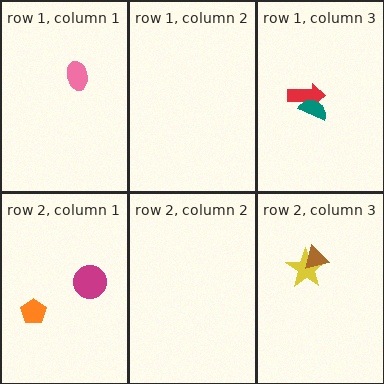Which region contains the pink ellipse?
The row 1, column 1 region.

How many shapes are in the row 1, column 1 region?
1.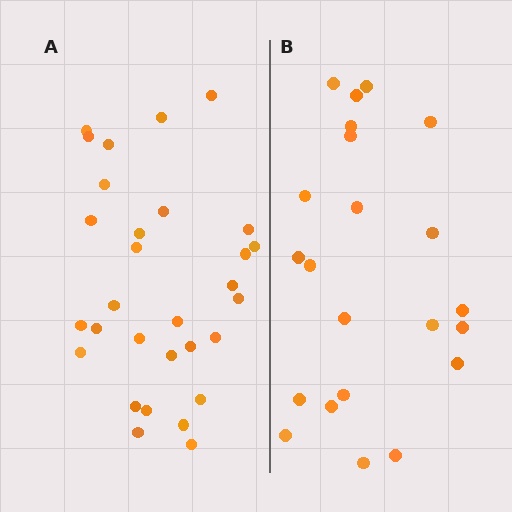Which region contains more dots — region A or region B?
Region A (the left region) has more dots.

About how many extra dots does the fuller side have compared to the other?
Region A has roughly 8 or so more dots than region B.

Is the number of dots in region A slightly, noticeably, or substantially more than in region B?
Region A has noticeably more, but not dramatically so. The ratio is roughly 1.4 to 1.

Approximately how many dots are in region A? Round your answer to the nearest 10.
About 30 dots.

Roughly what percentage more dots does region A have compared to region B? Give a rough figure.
About 35% more.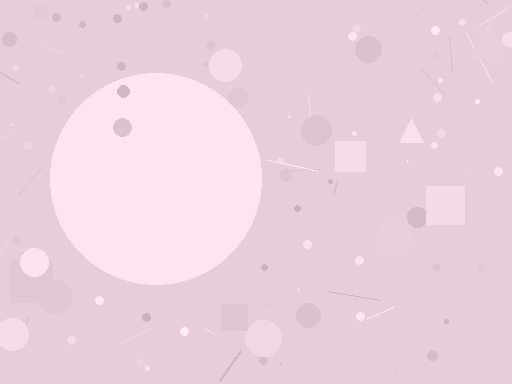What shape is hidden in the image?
A circle is hidden in the image.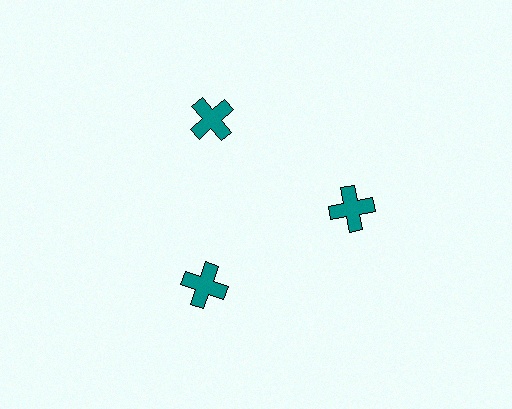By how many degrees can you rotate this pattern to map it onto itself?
The pattern maps onto itself every 120 degrees of rotation.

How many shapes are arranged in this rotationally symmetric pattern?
There are 3 shapes, arranged in 3 groups of 1.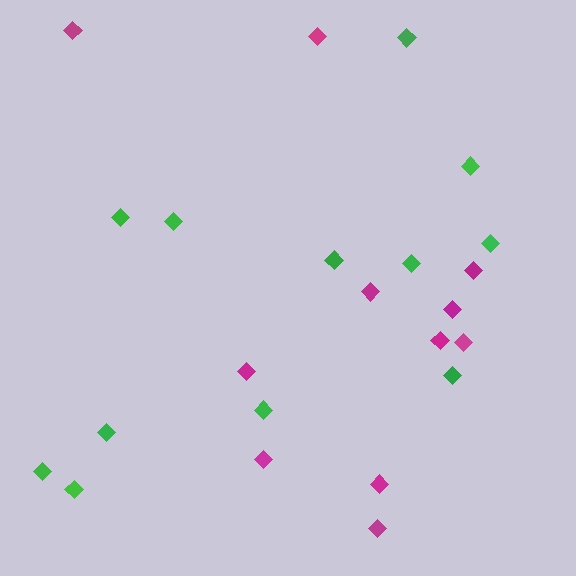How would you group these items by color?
There are 2 groups: one group of magenta diamonds (11) and one group of green diamonds (12).